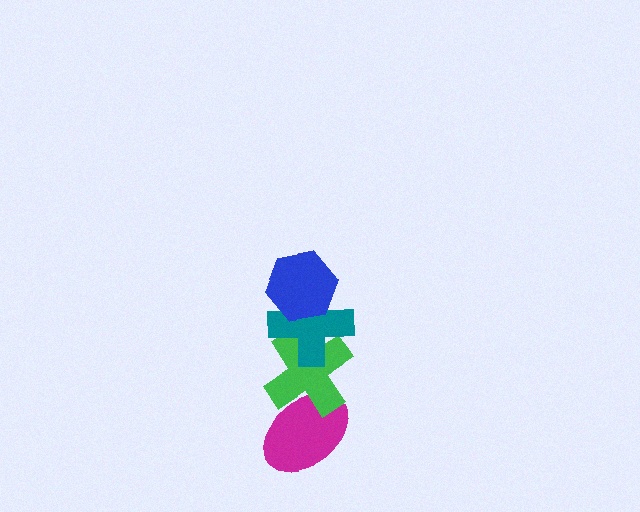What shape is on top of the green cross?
The teal cross is on top of the green cross.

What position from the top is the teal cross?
The teal cross is 2nd from the top.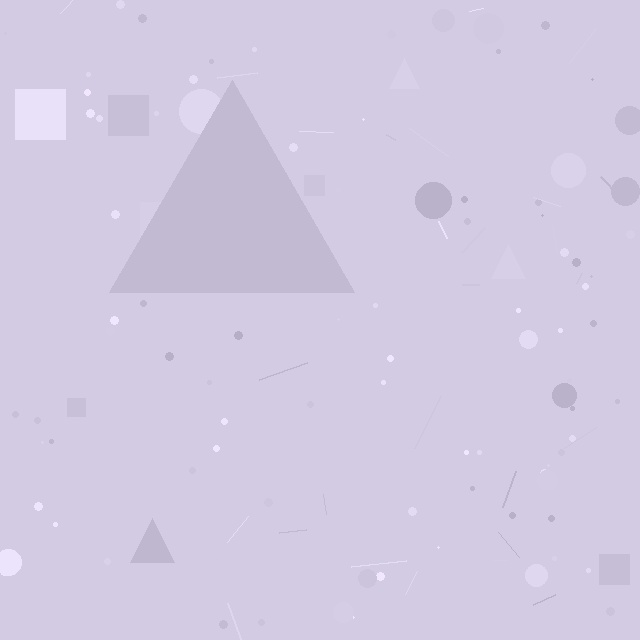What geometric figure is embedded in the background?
A triangle is embedded in the background.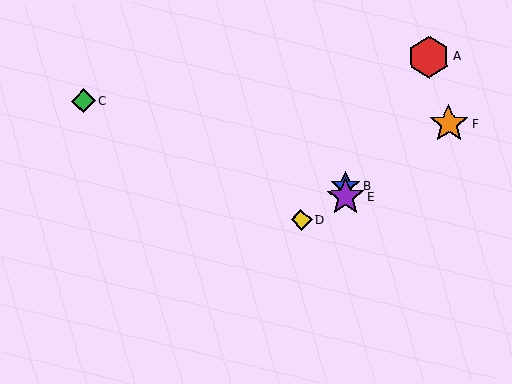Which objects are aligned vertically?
Objects B, E are aligned vertically.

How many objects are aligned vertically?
2 objects (B, E) are aligned vertically.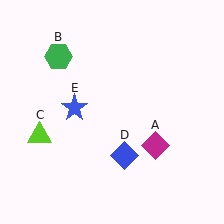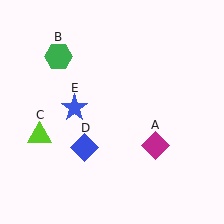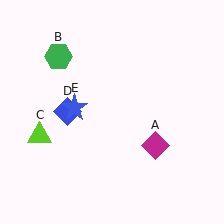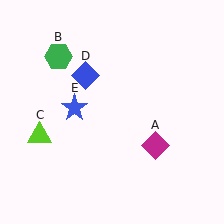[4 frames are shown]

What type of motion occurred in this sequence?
The blue diamond (object D) rotated clockwise around the center of the scene.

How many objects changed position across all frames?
1 object changed position: blue diamond (object D).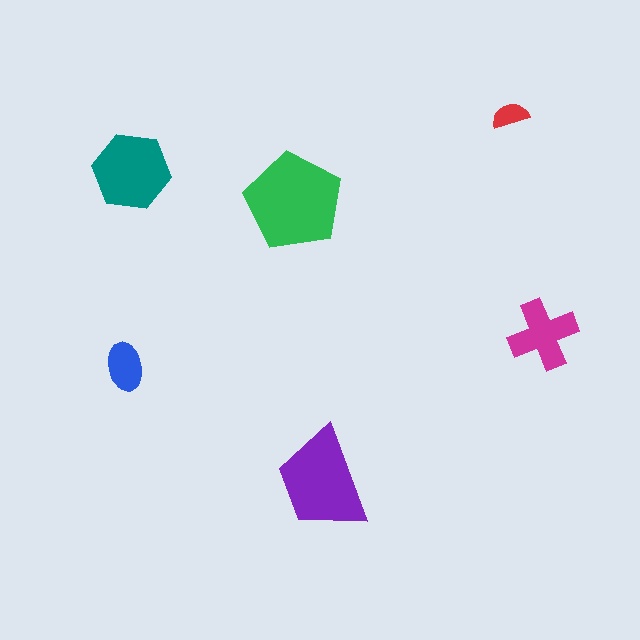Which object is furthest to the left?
The blue ellipse is leftmost.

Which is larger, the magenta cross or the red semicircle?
The magenta cross.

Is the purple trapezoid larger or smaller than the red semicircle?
Larger.